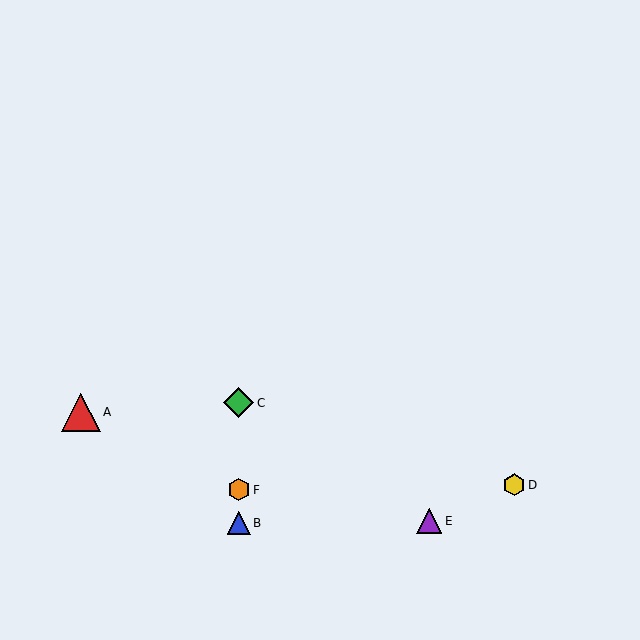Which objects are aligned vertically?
Objects B, C, F are aligned vertically.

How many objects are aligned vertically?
3 objects (B, C, F) are aligned vertically.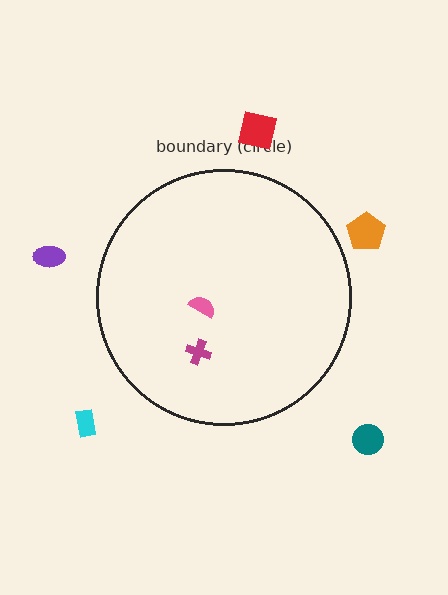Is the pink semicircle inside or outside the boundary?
Inside.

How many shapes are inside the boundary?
2 inside, 5 outside.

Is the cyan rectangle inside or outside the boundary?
Outside.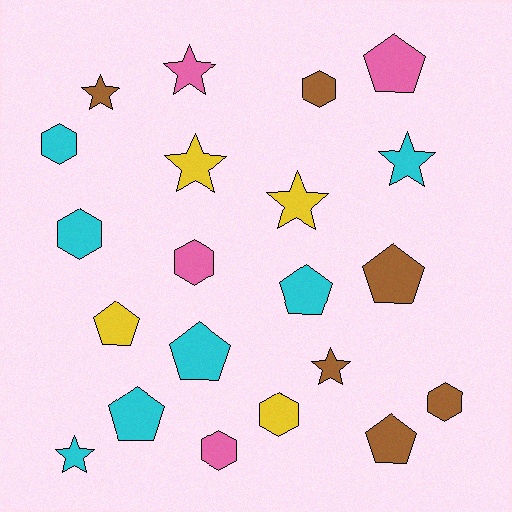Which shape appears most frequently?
Hexagon, with 7 objects.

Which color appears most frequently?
Cyan, with 7 objects.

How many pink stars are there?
There is 1 pink star.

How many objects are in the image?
There are 21 objects.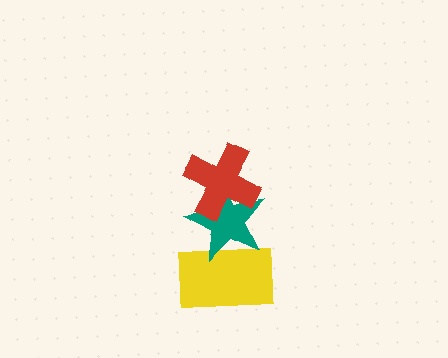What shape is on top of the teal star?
The red cross is on top of the teal star.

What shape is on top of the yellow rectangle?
The teal star is on top of the yellow rectangle.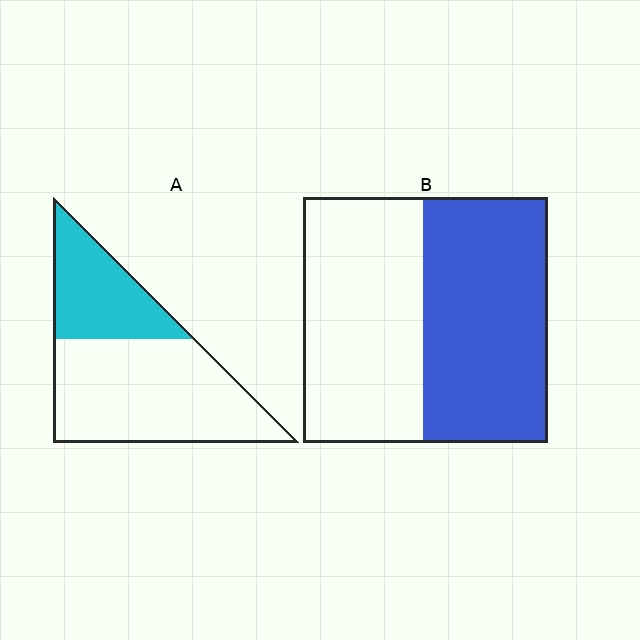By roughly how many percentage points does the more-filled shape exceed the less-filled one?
By roughly 20 percentage points (B over A).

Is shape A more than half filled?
No.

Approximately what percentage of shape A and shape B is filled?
A is approximately 35% and B is approximately 50%.